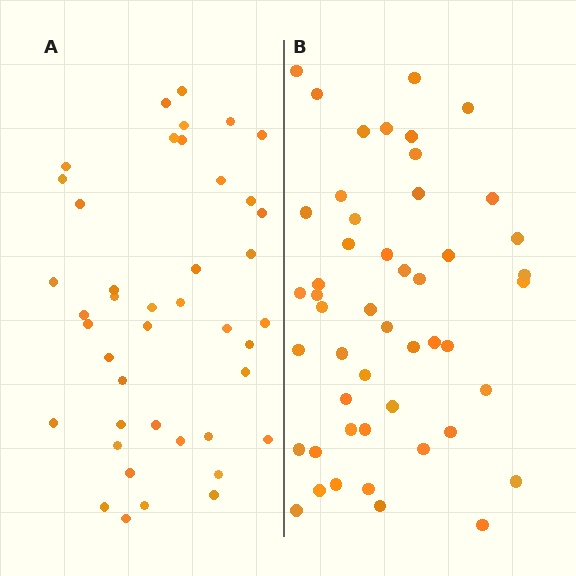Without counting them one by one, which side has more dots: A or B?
Region B (the right region) has more dots.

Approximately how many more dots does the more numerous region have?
Region B has roughly 8 or so more dots than region A.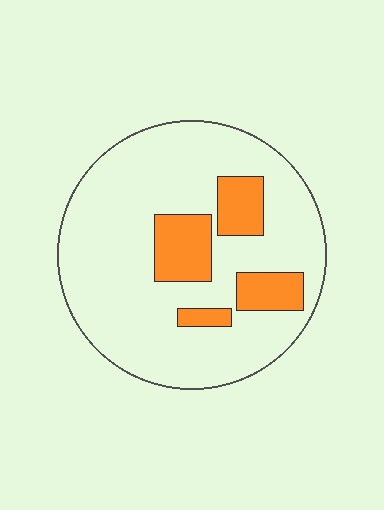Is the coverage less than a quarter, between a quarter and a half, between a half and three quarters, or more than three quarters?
Less than a quarter.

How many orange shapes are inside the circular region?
4.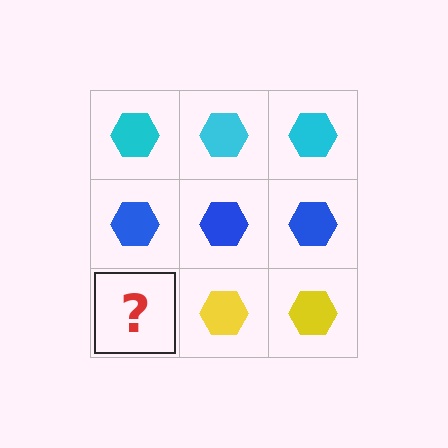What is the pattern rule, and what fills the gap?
The rule is that each row has a consistent color. The gap should be filled with a yellow hexagon.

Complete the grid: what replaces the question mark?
The question mark should be replaced with a yellow hexagon.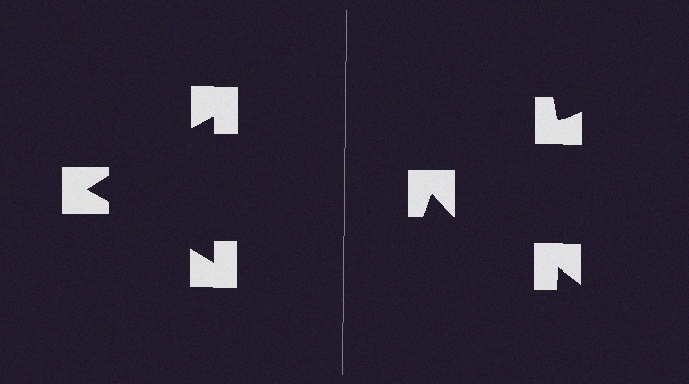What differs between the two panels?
The notched squares are positioned identically on both sides; only the wedge orientations differ. On the left they align to a triangle; on the right they are misaligned.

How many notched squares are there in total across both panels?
6 — 3 on each side.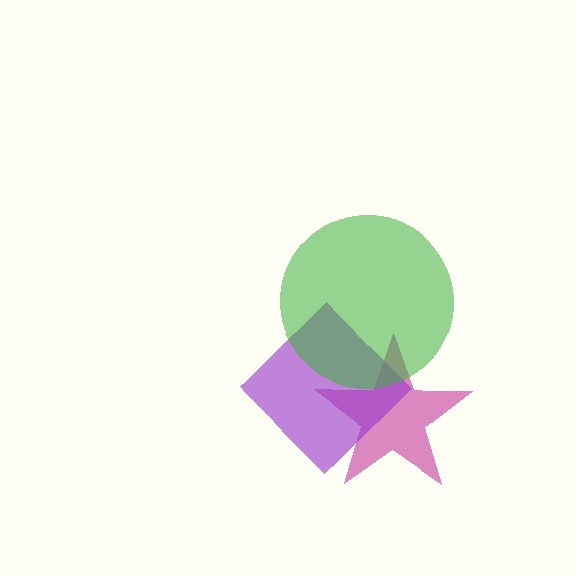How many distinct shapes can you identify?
There are 3 distinct shapes: a magenta star, a purple diamond, a green circle.